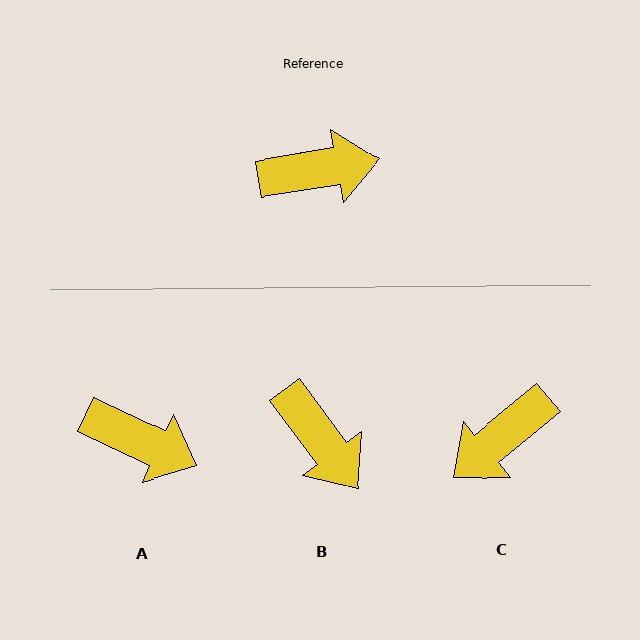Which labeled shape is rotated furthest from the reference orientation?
C, about 149 degrees away.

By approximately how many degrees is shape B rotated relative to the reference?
Approximately 62 degrees clockwise.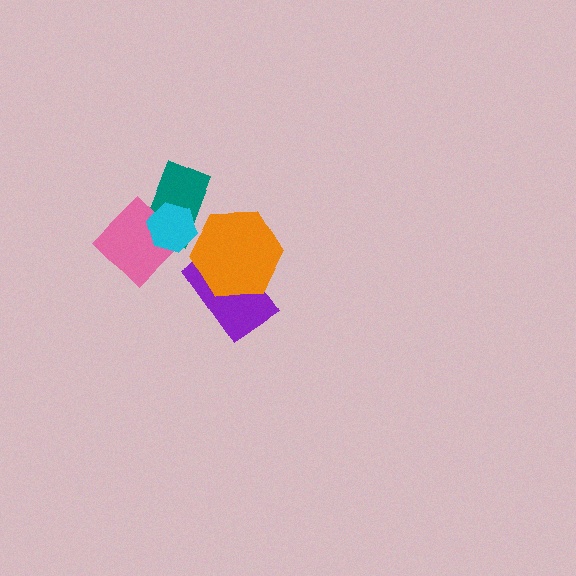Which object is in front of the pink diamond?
The cyan hexagon is in front of the pink diamond.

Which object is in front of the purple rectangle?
The orange hexagon is in front of the purple rectangle.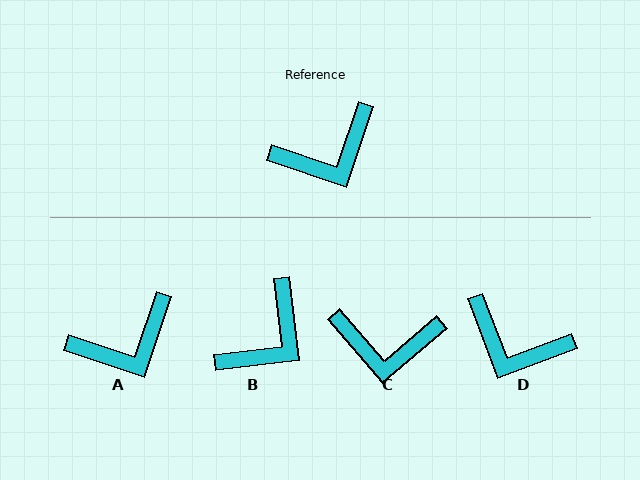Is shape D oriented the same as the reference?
No, it is off by about 51 degrees.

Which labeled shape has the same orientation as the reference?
A.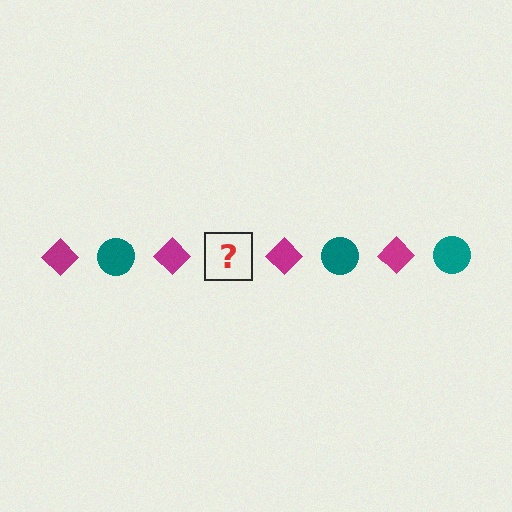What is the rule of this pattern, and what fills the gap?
The rule is that the pattern alternates between magenta diamond and teal circle. The gap should be filled with a teal circle.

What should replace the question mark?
The question mark should be replaced with a teal circle.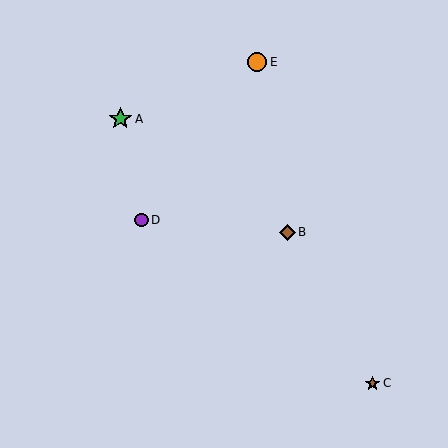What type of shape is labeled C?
Shape C is a brown star.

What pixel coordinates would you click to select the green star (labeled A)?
Click at (120, 119) to select the green star A.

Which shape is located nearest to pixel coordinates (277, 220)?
The brown diamond (labeled B) at (287, 232) is nearest to that location.